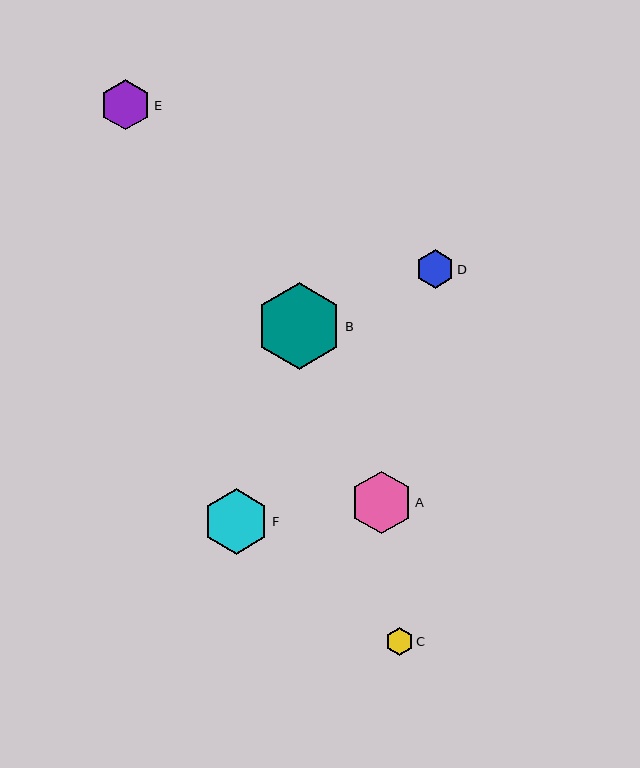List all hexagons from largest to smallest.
From largest to smallest: B, F, A, E, D, C.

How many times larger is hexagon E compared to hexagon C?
Hexagon E is approximately 1.8 times the size of hexagon C.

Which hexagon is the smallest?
Hexagon C is the smallest with a size of approximately 28 pixels.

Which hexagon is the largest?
Hexagon B is the largest with a size of approximately 86 pixels.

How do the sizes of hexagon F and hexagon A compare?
Hexagon F and hexagon A are approximately the same size.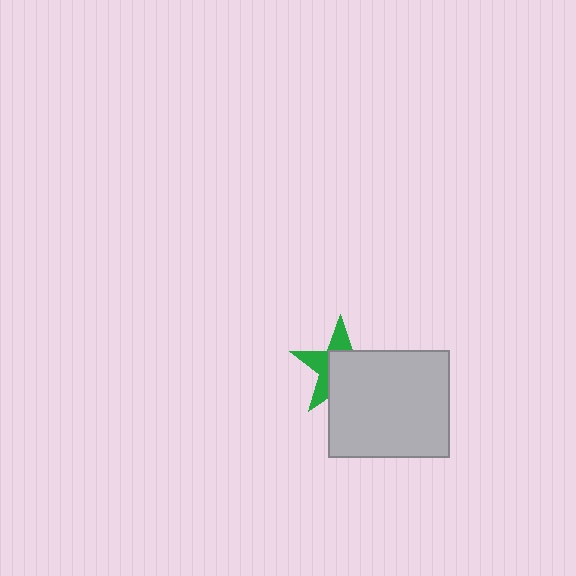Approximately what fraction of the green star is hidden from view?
Roughly 60% of the green star is hidden behind the light gray rectangle.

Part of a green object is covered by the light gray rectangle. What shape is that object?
It is a star.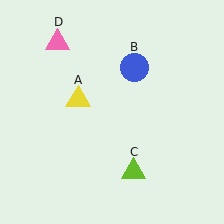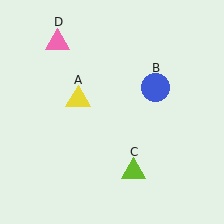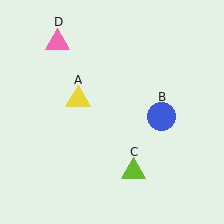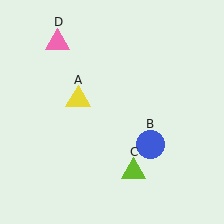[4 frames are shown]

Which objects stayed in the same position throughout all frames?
Yellow triangle (object A) and lime triangle (object C) and pink triangle (object D) remained stationary.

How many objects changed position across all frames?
1 object changed position: blue circle (object B).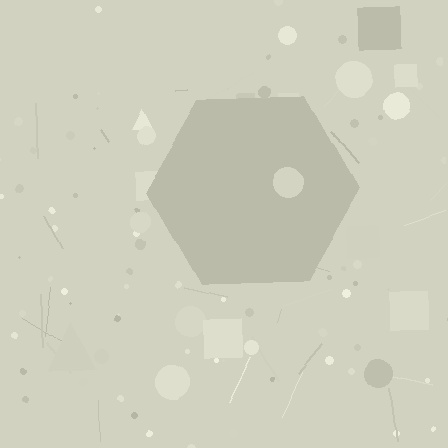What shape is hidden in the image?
A hexagon is hidden in the image.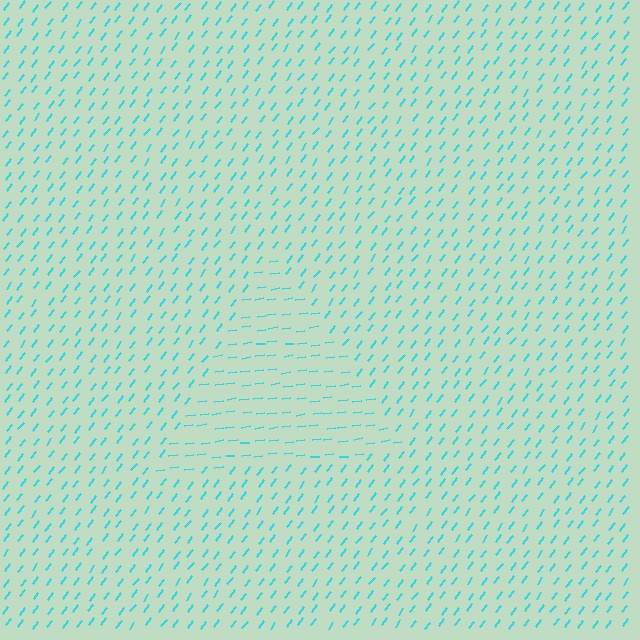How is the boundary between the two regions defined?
The boundary is defined purely by a change in line orientation (approximately 45 degrees difference). All lines are the same color and thickness.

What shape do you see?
I see a triangle.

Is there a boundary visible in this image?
Yes, there is a texture boundary formed by a change in line orientation.